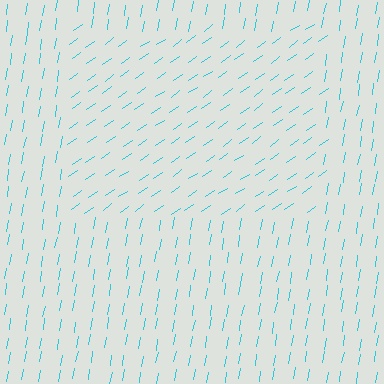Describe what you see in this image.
The image is filled with small cyan line segments. A rectangle region in the image has lines oriented differently from the surrounding lines, creating a visible texture boundary.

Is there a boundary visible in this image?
Yes, there is a texture boundary formed by a change in line orientation.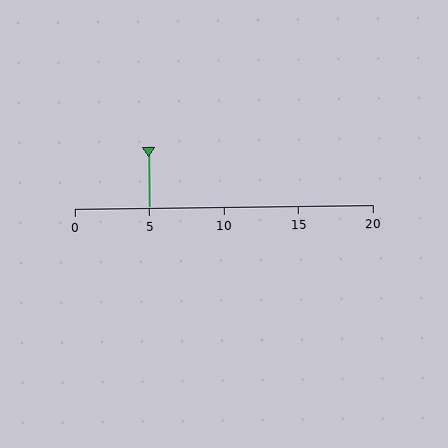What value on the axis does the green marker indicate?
The marker indicates approximately 5.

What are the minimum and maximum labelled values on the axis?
The axis runs from 0 to 20.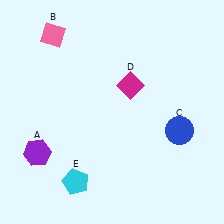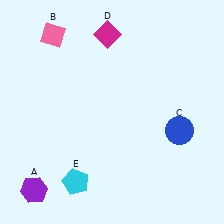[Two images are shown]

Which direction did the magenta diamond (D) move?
The magenta diamond (D) moved up.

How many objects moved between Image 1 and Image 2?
2 objects moved between the two images.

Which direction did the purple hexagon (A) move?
The purple hexagon (A) moved down.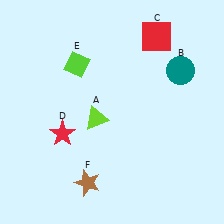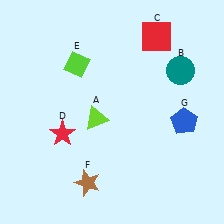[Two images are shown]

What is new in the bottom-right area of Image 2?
A blue pentagon (G) was added in the bottom-right area of Image 2.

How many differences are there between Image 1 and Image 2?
There is 1 difference between the two images.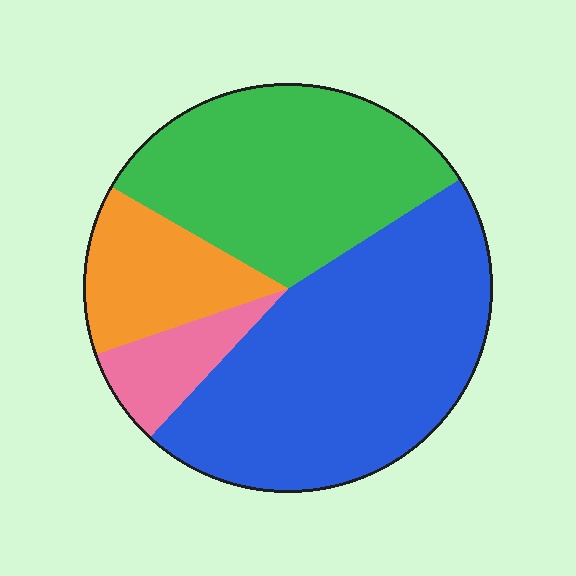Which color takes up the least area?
Pink, at roughly 10%.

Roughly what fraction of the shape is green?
Green takes up about one third (1/3) of the shape.